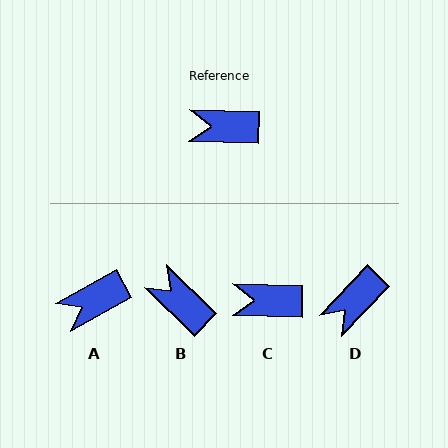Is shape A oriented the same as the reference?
No, it is off by about 30 degrees.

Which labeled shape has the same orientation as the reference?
C.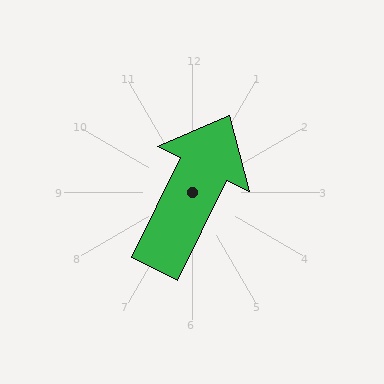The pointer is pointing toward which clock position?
Roughly 1 o'clock.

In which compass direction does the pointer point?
Northeast.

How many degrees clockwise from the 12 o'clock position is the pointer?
Approximately 26 degrees.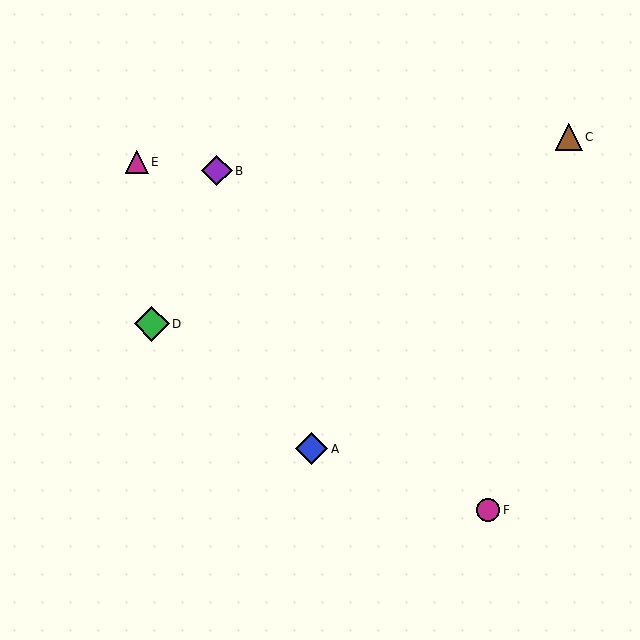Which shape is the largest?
The green diamond (labeled D) is the largest.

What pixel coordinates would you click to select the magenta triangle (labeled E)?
Click at (137, 162) to select the magenta triangle E.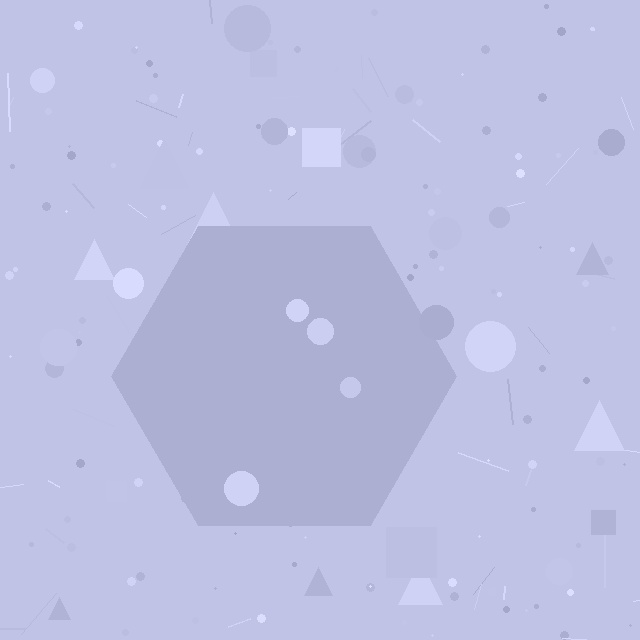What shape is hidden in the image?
A hexagon is hidden in the image.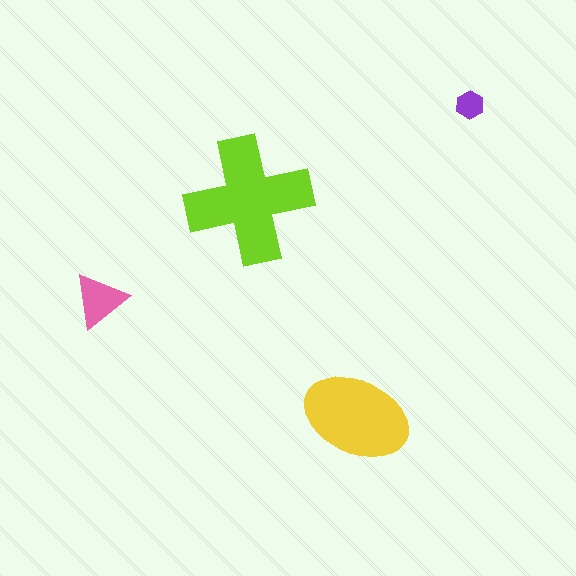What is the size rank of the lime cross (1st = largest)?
1st.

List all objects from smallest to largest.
The purple hexagon, the pink triangle, the yellow ellipse, the lime cross.